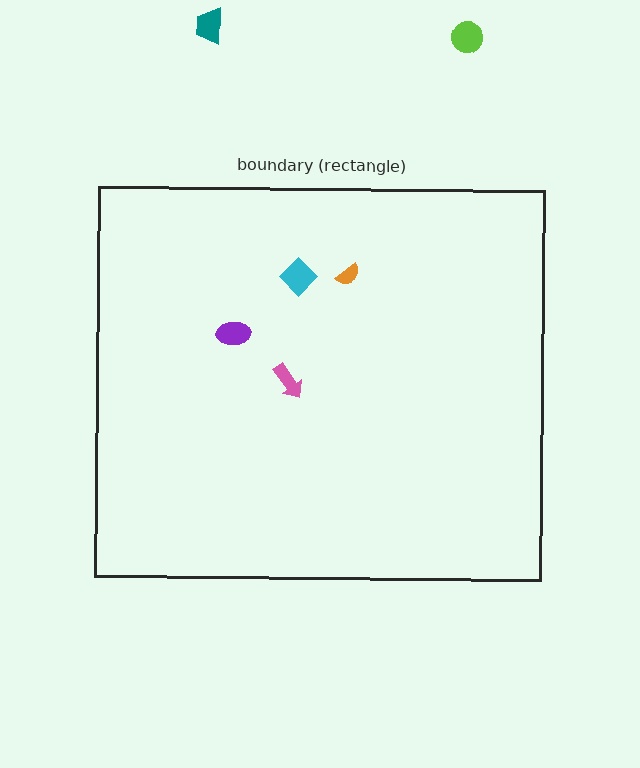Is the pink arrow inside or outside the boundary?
Inside.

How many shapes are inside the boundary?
4 inside, 2 outside.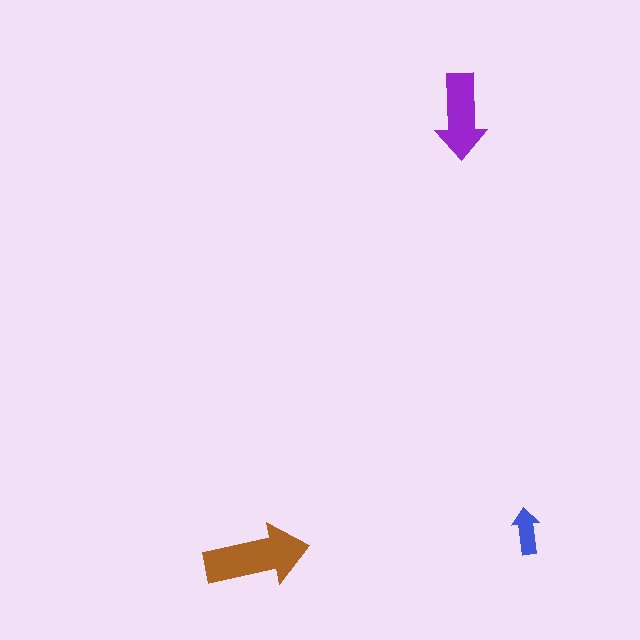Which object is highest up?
The purple arrow is topmost.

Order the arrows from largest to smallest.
the brown one, the purple one, the blue one.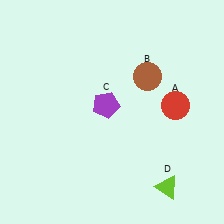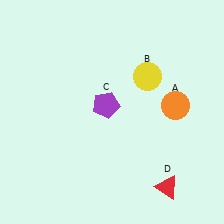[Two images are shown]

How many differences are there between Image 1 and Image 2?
There are 3 differences between the two images.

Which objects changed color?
A changed from red to orange. B changed from brown to yellow. D changed from lime to red.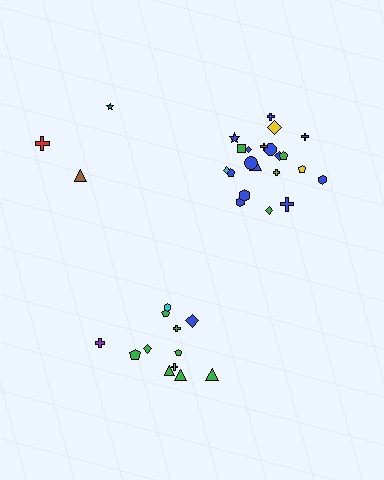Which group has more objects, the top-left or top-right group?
The top-right group.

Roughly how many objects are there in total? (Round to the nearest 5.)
Roughly 35 objects in total.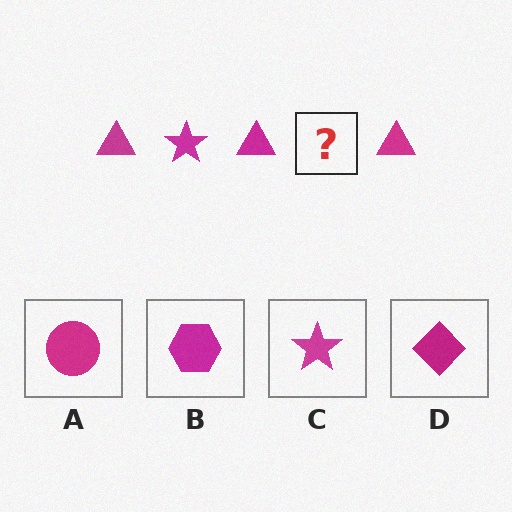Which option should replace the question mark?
Option C.